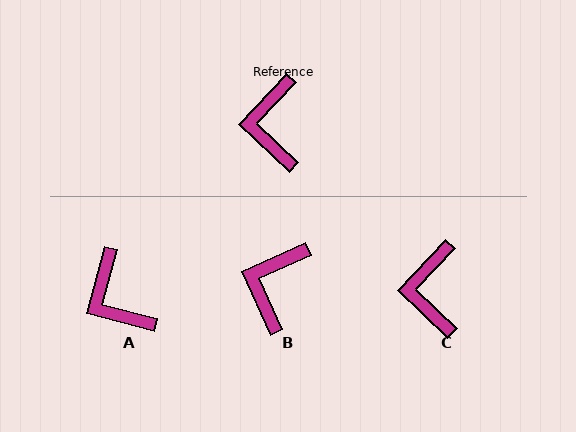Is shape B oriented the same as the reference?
No, it is off by about 22 degrees.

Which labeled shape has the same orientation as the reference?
C.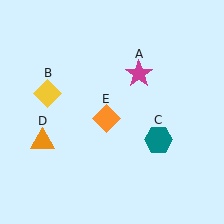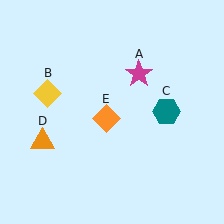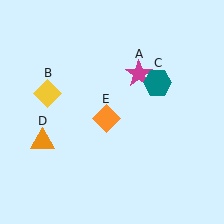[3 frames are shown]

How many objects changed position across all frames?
1 object changed position: teal hexagon (object C).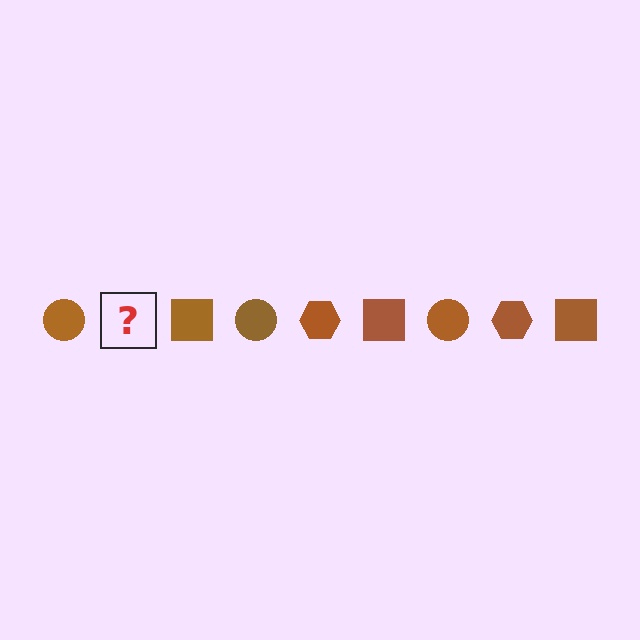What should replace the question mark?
The question mark should be replaced with a brown hexagon.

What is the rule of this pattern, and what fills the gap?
The rule is that the pattern cycles through circle, hexagon, square shapes in brown. The gap should be filled with a brown hexagon.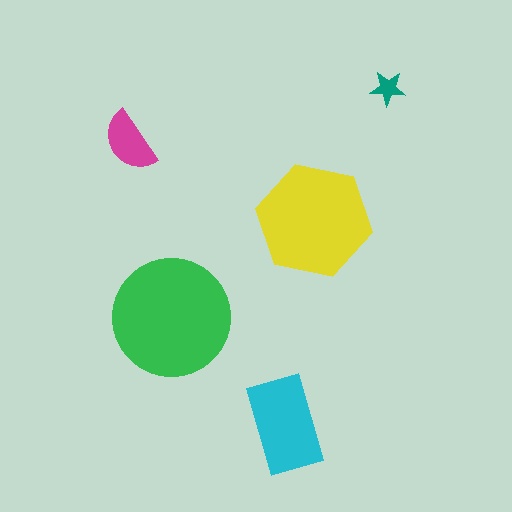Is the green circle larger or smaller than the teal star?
Larger.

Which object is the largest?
The green circle.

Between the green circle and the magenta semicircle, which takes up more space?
The green circle.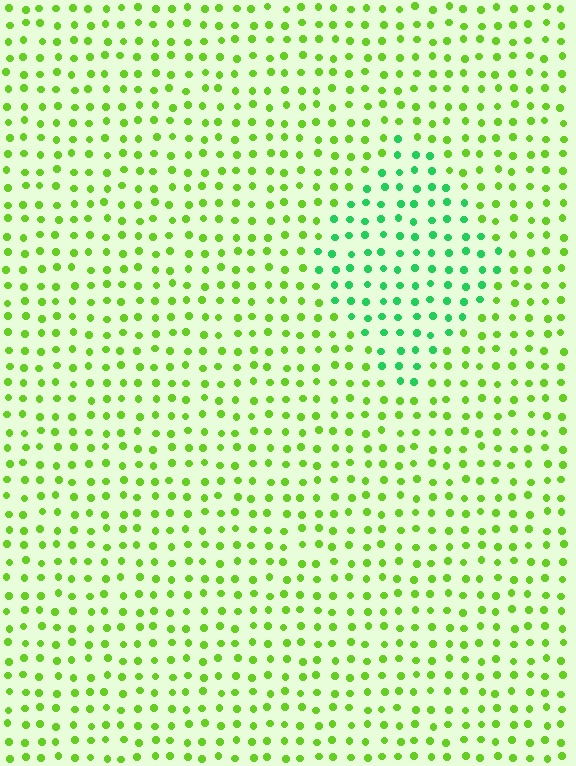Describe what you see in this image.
The image is filled with small lime elements in a uniform arrangement. A diamond-shaped region is visible where the elements are tinted to a slightly different hue, forming a subtle color boundary.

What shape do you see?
I see a diamond.